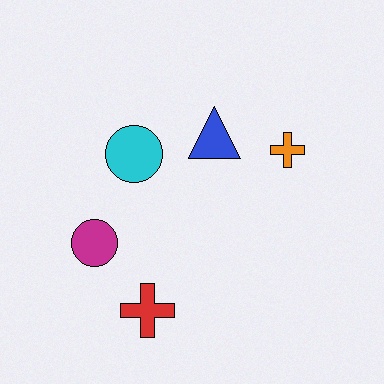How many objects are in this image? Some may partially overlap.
There are 5 objects.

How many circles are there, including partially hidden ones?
There are 2 circles.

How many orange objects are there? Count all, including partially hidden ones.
There is 1 orange object.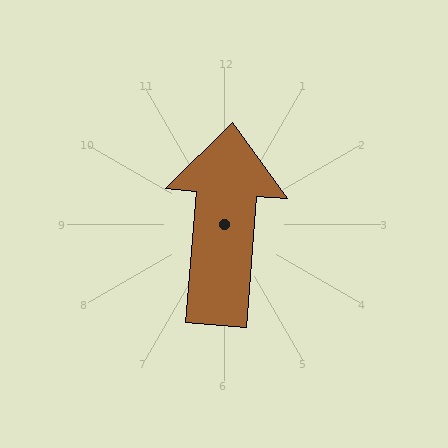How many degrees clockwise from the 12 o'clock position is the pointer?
Approximately 5 degrees.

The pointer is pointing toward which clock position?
Roughly 12 o'clock.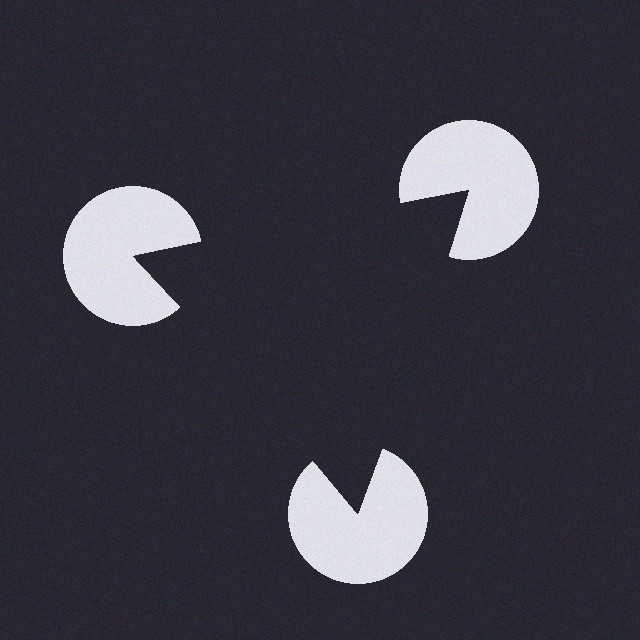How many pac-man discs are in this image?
There are 3 — one at each vertex of the illusory triangle.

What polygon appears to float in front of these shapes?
An illusory triangle — its edges are inferred from the aligned wedge cuts in the pac-man discs, not physically drawn.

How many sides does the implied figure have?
3 sides.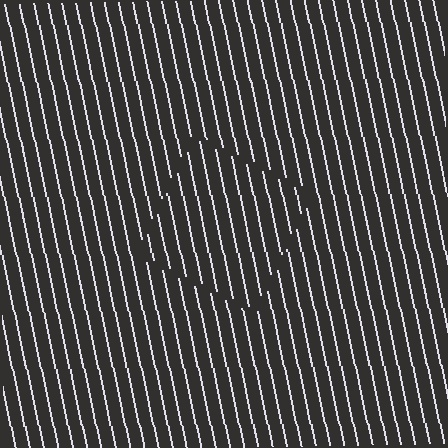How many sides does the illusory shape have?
4 sides — the line-ends trace a square.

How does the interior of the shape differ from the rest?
The interior of the shape contains the same grating, shifted by half a period — the contour is defined by the phase discontinuity where line-ends from the inner and outer gratings abut.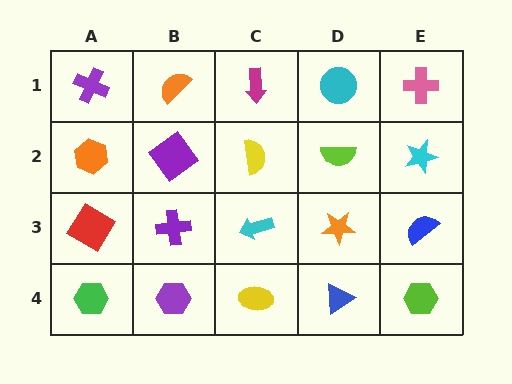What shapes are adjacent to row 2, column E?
A pink cross (row 1, column E), a blue semicircle (row 3, column E), a lime semicircle (row 2, column D).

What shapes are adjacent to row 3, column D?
A lime semicircle (row 2, column D), a blue triangle (row 4, column D), a cyan arrow (row 3, column C), a blue semicircle (row 3, column E).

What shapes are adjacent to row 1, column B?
A purple diamond (row 2, column B), a purple cross (row 1, column A), a magenta arrow (row 1, column C).